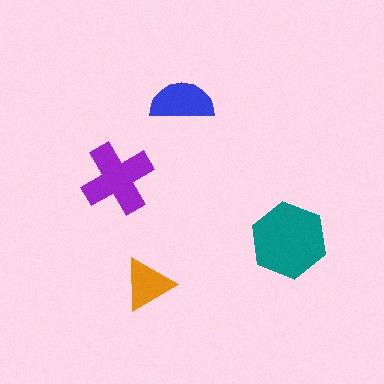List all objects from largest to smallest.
The teal hexagon, the purple cross, the blue semicircle, the orange triangle.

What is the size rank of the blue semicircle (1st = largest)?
3rd.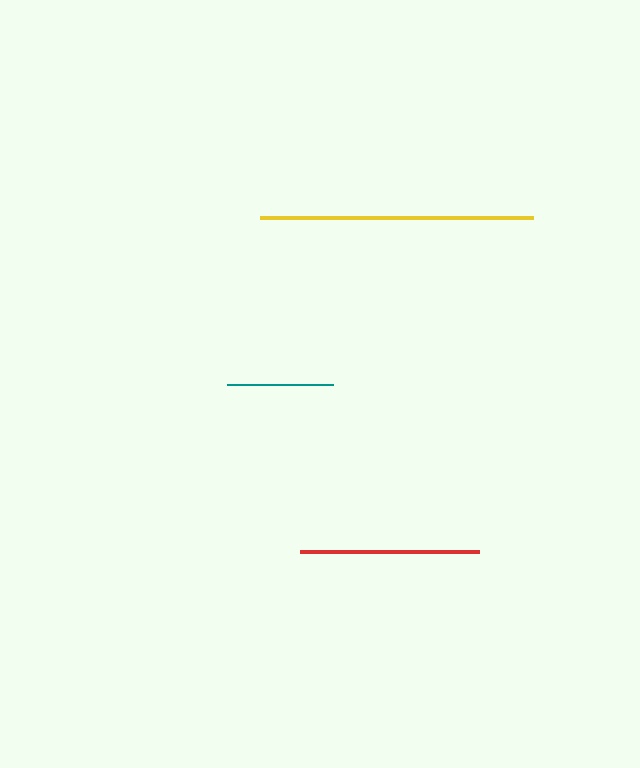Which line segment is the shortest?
The teal line is the shortest at approximately 106 pixels.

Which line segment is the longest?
The yellow line is the longest at approximately 273 pixels.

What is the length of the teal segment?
The teal segment is approximately 106 pixels long.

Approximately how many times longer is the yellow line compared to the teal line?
The yellow line is approximately 2.6 times the length of the teal line.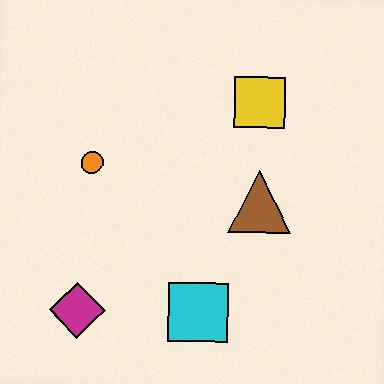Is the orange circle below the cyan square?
No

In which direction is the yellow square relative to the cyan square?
The yellow square is above the cyan square.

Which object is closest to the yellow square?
The brown triangle is closest to the yellow square.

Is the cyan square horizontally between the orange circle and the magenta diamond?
No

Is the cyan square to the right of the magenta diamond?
Yes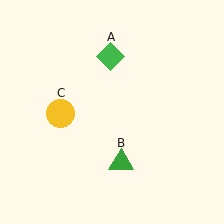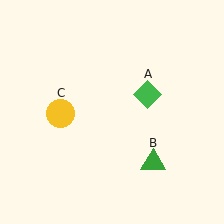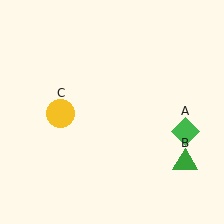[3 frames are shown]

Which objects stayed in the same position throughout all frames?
Yellow circle (object C) remained stationary.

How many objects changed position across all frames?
2 objects changed position: green diamond (object A), green triangle (object B).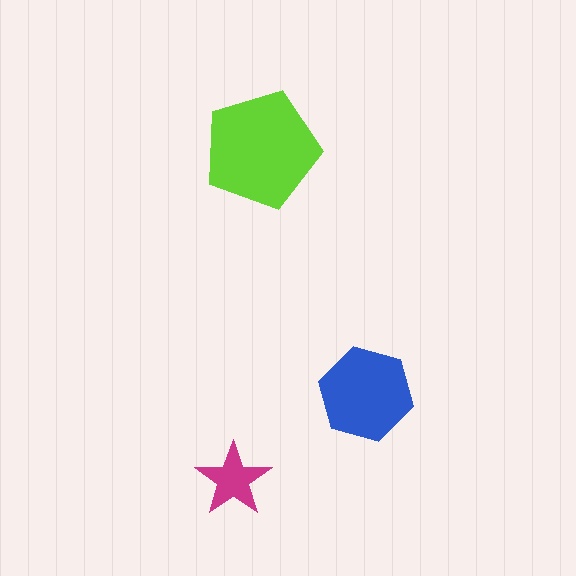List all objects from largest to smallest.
The lime pentagon, the blue hexagon, the magenta star.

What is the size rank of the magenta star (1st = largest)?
3rd.